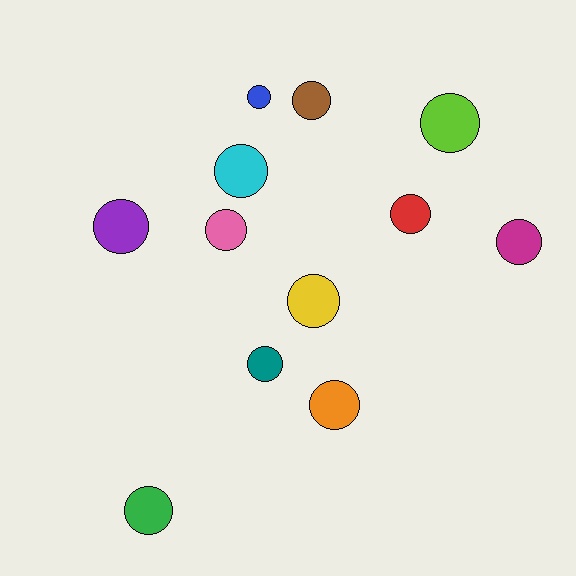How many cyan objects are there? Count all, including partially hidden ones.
There is 1 cyan object.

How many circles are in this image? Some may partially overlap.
There are 12 circles.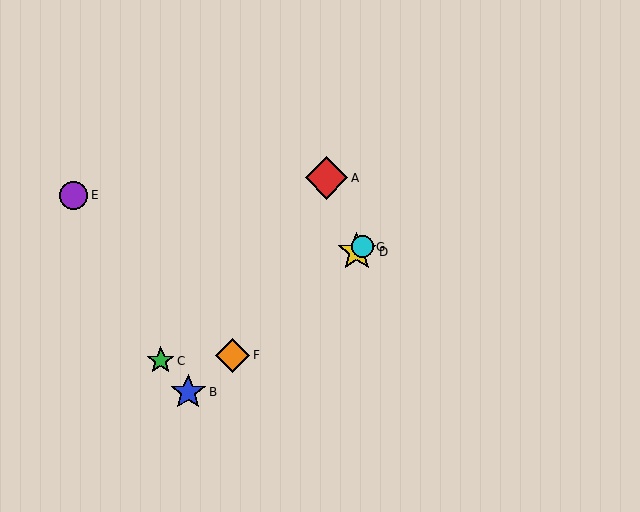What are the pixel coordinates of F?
Object F is at (233, 355).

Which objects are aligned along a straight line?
Objects B, D, F, G are aligned along a straight line.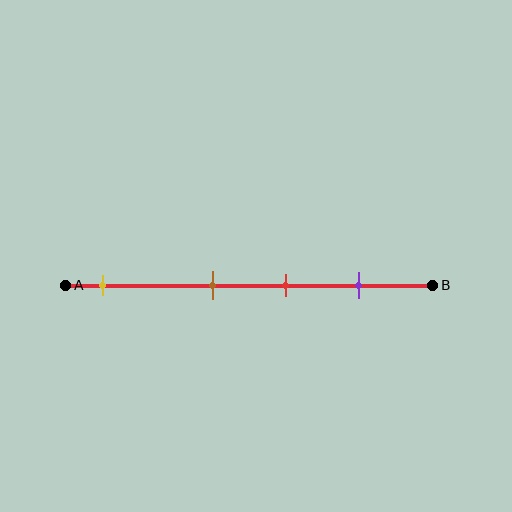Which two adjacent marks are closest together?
The brown and red marks are the closest adjacent pair.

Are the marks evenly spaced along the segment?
No, the marks are not evenly spaced.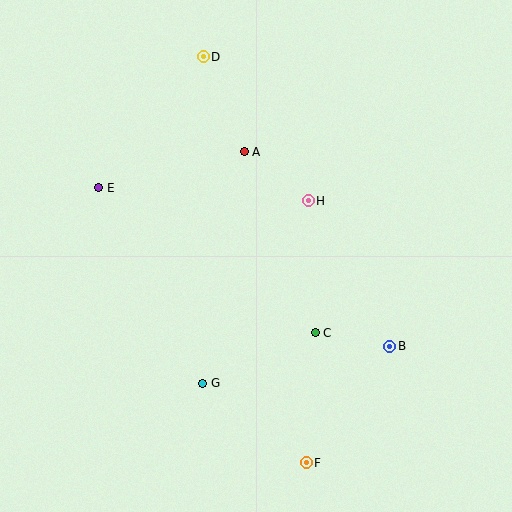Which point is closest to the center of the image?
Point H at (308, 201) is closest to the center.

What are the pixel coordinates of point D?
Point D is at (203, 57).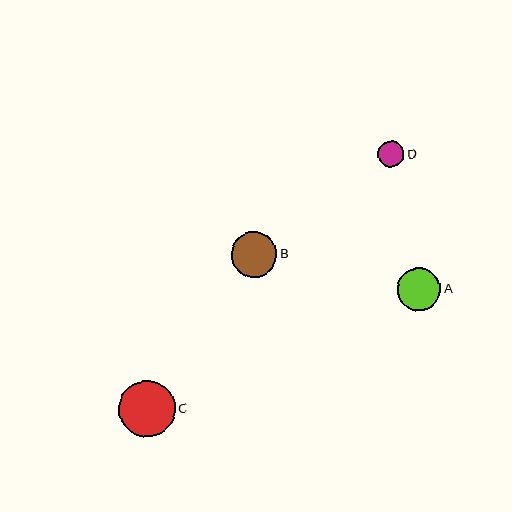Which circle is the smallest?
Circle D is the smallest with a size of approximately 27 pixels.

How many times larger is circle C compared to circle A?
Circle C is approximately 1.3 times the size of circle A.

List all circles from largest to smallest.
From largest to smallest: C, B, A, D.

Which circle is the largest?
Circle C is the largest with a size of approximately 56 pixels.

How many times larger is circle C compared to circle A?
Circle C is approximately 1.3 times the size of circle A.